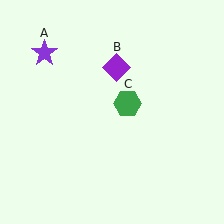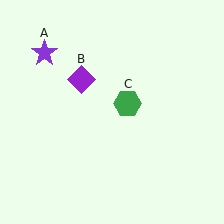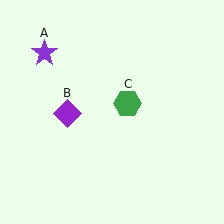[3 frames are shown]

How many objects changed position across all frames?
1 object changed position: purple diamond (object B).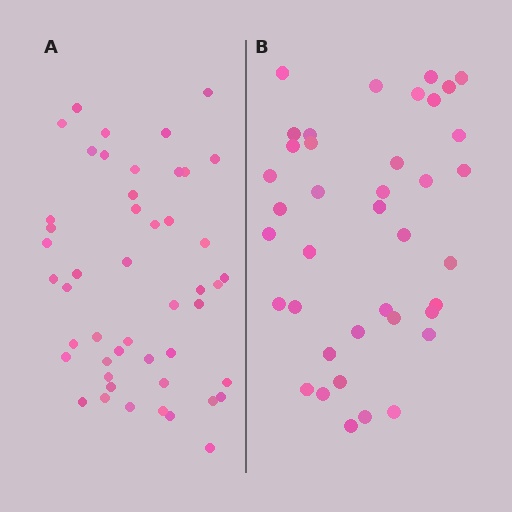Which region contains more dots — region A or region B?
Region A (the left region) has more dots.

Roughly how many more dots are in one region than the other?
Region A has roughly 8 or so more dots than region B.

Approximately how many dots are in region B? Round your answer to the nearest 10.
About 40 dots. (The exact count is 39, which rounds to 40.)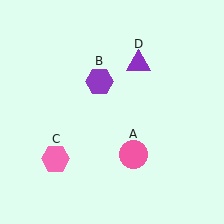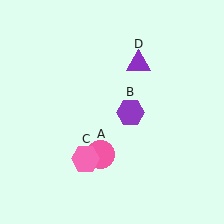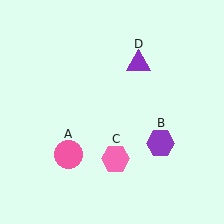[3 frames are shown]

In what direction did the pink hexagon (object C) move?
The pink hexagon (object C) moved right.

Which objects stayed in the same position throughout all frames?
Purple triangle (object D) remained stationary.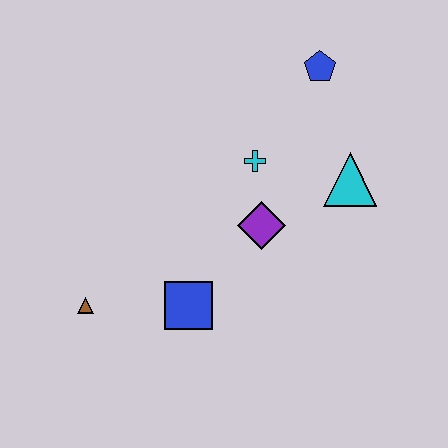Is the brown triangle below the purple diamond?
Yes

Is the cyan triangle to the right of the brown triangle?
Yes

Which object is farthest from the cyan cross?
The brown triangle is farthest from the cyan cross.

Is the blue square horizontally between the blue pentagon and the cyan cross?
No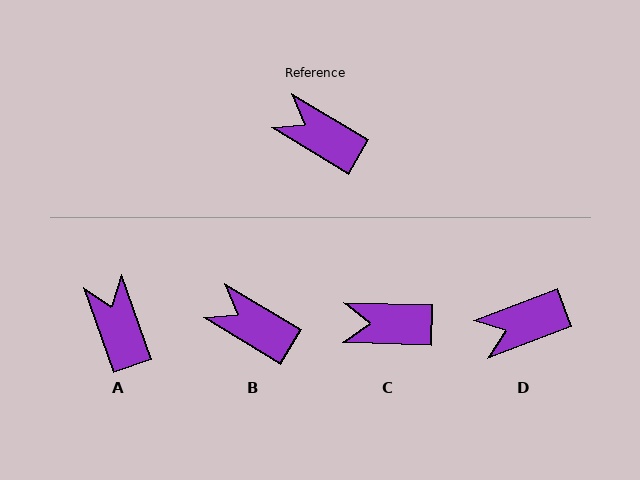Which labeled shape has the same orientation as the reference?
B.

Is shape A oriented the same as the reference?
No, it is off by about 40 degrees.